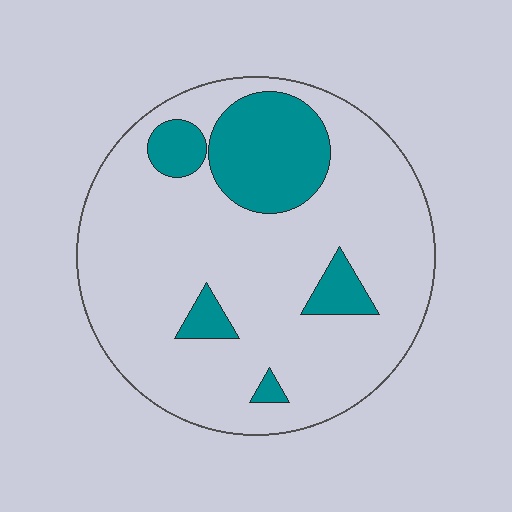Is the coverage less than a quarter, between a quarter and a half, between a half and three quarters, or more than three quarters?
Less than a quarter.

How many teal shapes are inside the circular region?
5.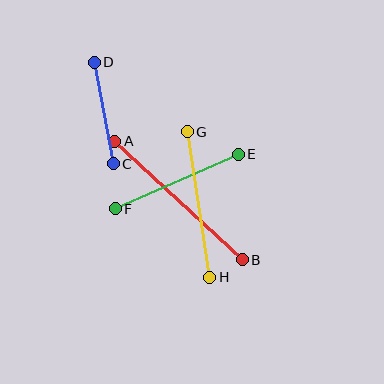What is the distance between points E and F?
The distance is approximately 135 pixels.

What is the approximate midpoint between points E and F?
The midpoint is at approximately (177, 181) pixels.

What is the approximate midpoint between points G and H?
The midpoint is at approximately (198, 204) pixels.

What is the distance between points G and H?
The distance is approximately 147 pixels.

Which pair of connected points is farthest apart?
Points A and B are farthest apart.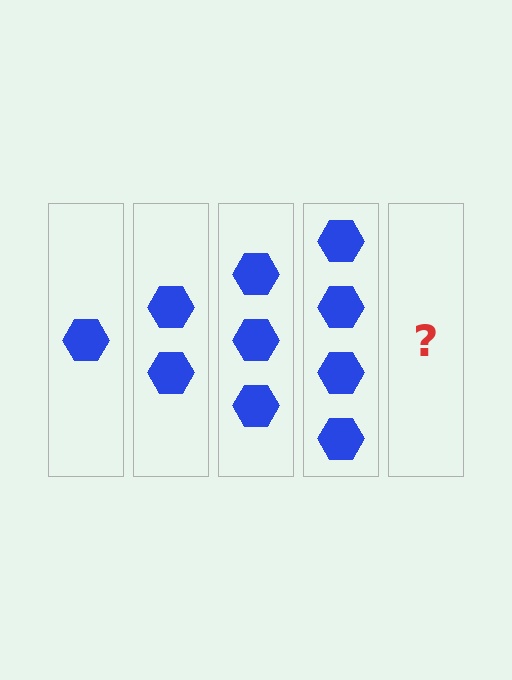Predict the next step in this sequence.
The next step is 5 hexagons.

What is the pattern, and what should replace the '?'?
The pattern is that each step adds one more hexagon. The '?' should be 5 hexagons.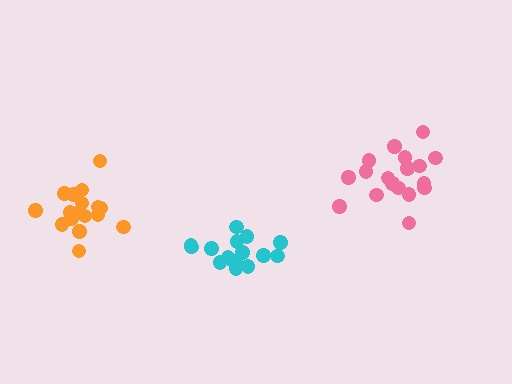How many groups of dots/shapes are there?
There are 3 groups.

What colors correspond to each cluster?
The clusters are colored: orange, pink, cyan.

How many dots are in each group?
Group 1: 17 dots, Group 2: 18 dots, Group 3: 16 dots (51 total).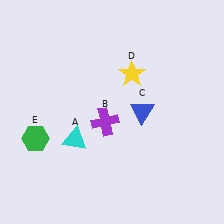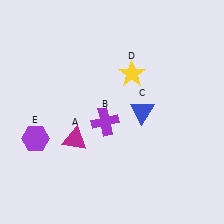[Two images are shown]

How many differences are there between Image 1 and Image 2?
There are 2 differences between the two images.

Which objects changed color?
A changed from cyan to magenta. E changed from green to purple.